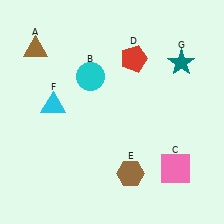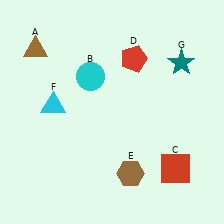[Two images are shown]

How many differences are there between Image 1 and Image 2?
There is 1 difference between the two images.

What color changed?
The square (C) changed from pink in Image 1 to red in Image 2.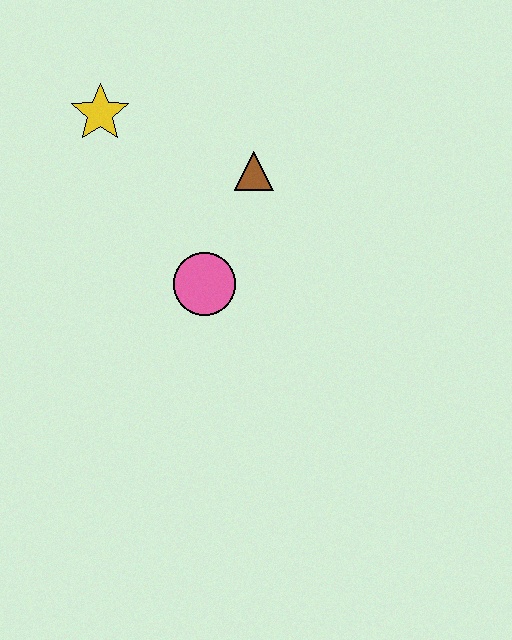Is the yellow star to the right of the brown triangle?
No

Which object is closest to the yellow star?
The brown triangle is closest to the yellow star.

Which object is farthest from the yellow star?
The pink circle is farthest from the yellow star.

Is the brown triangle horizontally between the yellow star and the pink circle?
No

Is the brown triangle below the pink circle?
No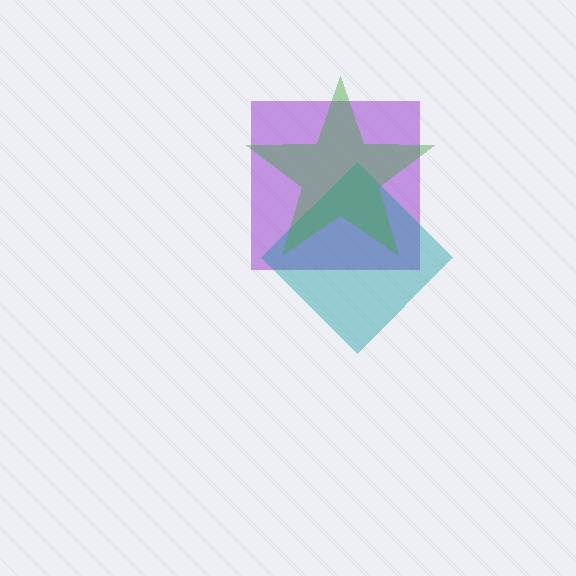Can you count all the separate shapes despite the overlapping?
Yes, there are 3 separate shapes.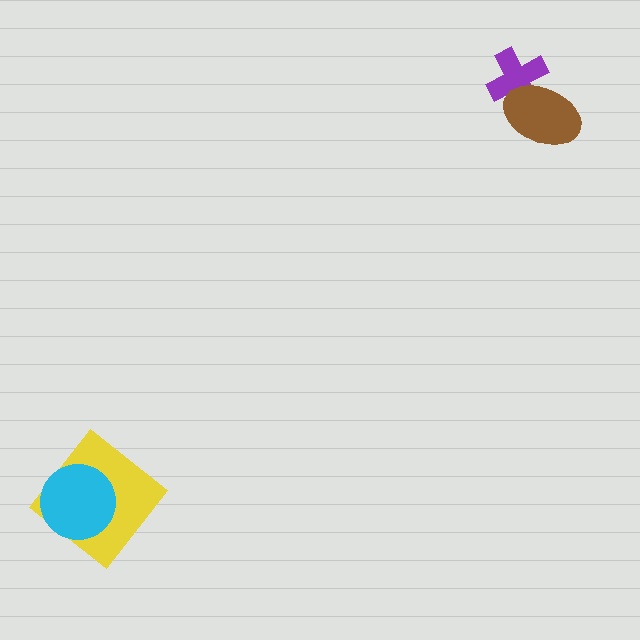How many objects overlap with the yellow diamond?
1 object overlaps with the yellow diamond.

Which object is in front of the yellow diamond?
The cyan circle is in front of the yellow diamond.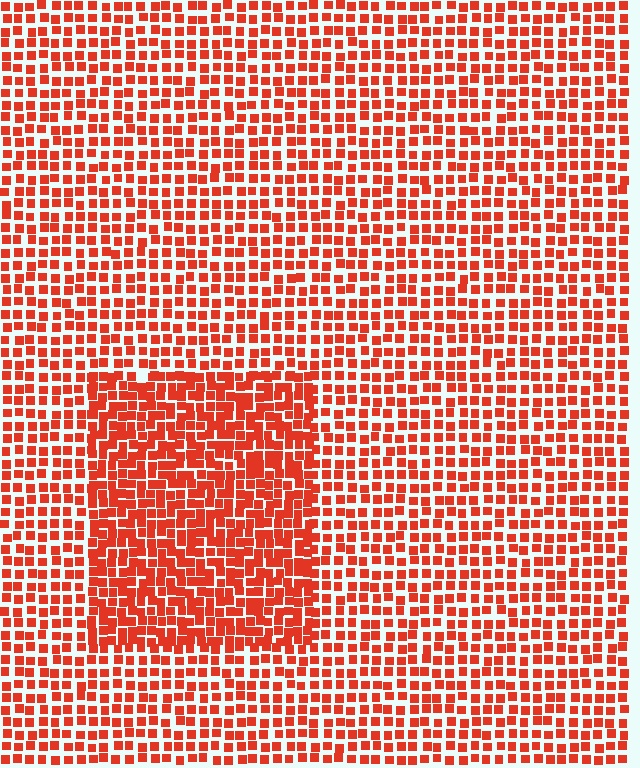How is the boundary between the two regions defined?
The boundary is defined by a change in element density (approximately 1.6x ratio). All elements are the same color, size, and shape.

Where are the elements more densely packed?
The elements are more densely packed inside the rectangle boundary.